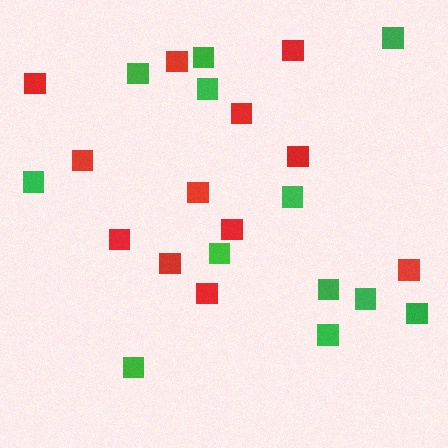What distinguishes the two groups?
There are 2 groups: one group of red squares (12) and one group of green squares (12).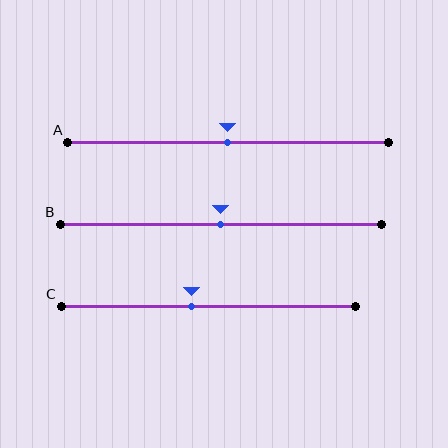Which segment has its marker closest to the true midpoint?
Segment A has its marker closest to the true midpoint.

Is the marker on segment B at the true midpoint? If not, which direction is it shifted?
Yes, the marker on segment B is at the true midpoint.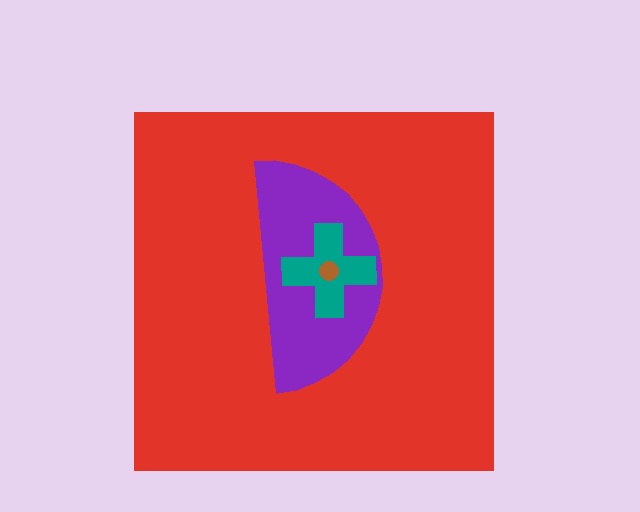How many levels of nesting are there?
4.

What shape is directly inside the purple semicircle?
The teal cross.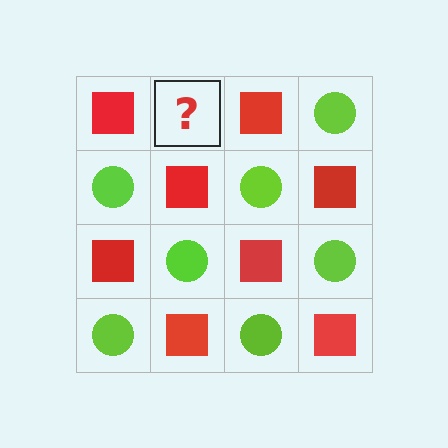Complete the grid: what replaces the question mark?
The question mark should be replaced with a lime circle.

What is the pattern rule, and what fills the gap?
The rule is that it alternates red square and lime circle in a checkerboard pattern. The gap should be filled with a lime circle.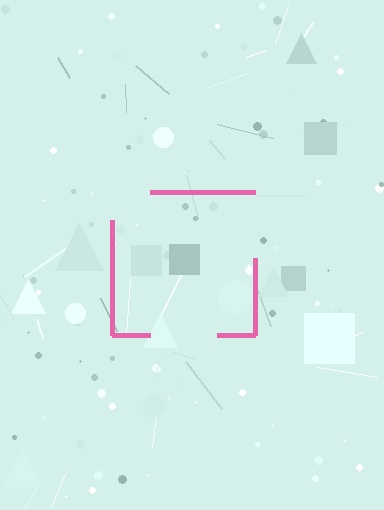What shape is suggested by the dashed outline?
The dashed outline suggests a square.